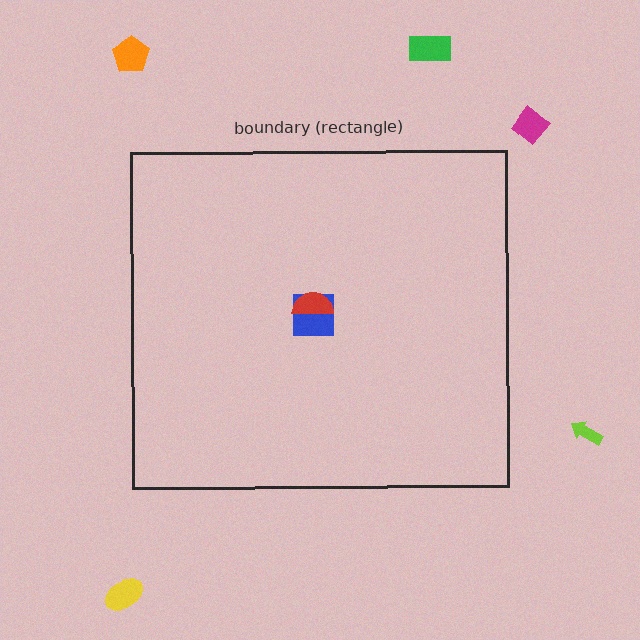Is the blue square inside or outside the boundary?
Inside.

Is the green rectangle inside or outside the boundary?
Outside.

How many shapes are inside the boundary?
2 inside, 5 outside.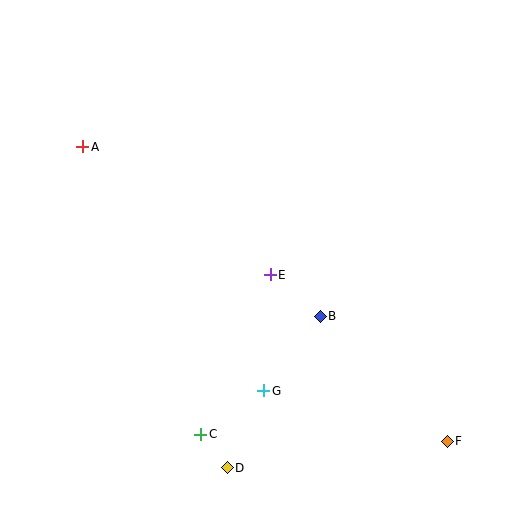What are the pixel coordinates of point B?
Point B is at (320, 316).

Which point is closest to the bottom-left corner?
Point C is closest to the bottom-left corner.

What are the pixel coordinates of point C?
Point C is at (201, 434).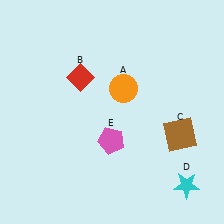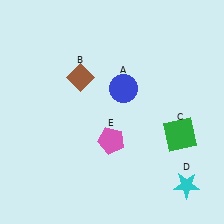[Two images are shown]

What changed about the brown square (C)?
In Image 1, C is brown. In Image 2, it changed to green.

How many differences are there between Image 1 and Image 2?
There are 3 differences between the two images.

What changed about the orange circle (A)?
In Image 1, A is orange. In Image 2, it changed to blue.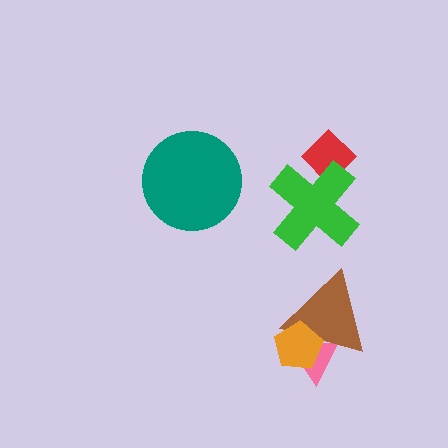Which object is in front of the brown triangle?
The orange pentagon is in front of the brown triangle.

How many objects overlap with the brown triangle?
2 objects overlap with the brown triangle.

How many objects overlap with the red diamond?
1 object overlaps with the red diamond.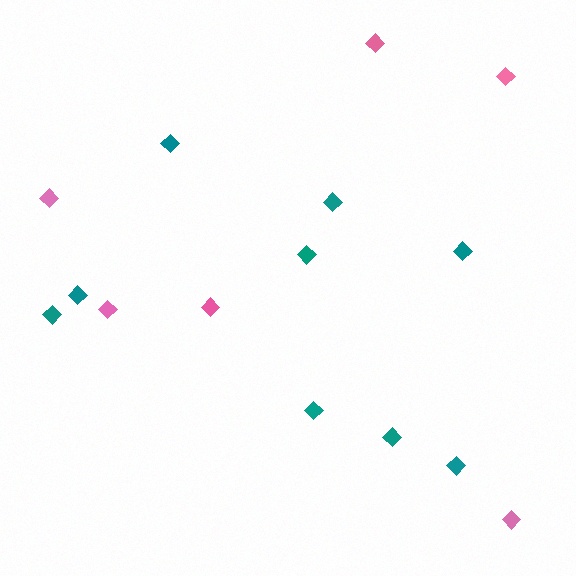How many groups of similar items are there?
There are 2 groups: one group of teal diamonds (9) and one group of pink diamonds (6).